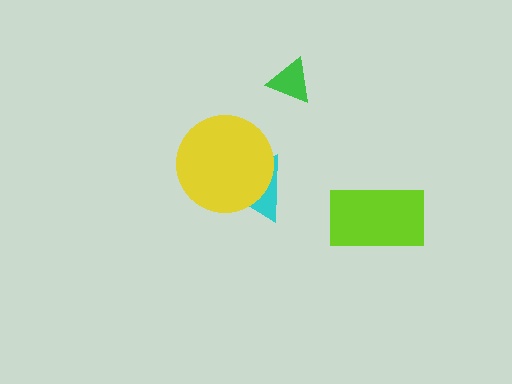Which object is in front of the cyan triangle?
The yellow circle is in front of the cyan triangle.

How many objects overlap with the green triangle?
0 objects overlap with the green triangle.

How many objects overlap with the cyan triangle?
1 object overlaps with the cyan triangle.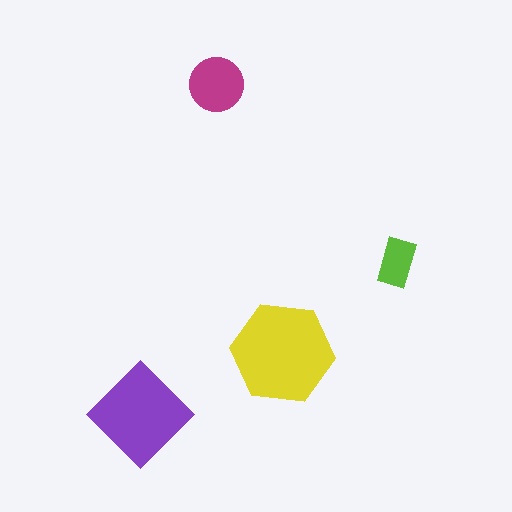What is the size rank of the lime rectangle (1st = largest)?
4th.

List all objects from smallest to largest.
The lime rectangle, the magenta circle, the purple diamond, the yellow hexagon.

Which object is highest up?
The magenta circle is topmost.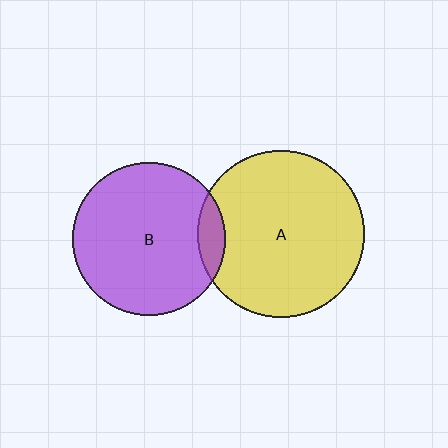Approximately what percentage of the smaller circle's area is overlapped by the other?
Approximately 10%.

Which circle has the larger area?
Circle A (yellow).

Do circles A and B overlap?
Yes.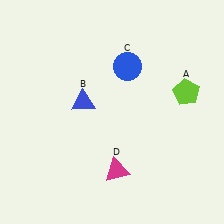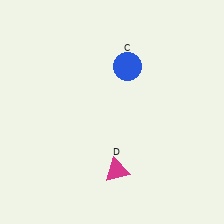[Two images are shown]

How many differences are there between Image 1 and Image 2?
There are 2 differences between the two images.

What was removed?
The blue triangle (B), the lime pentagon (A) were removed in Image 2.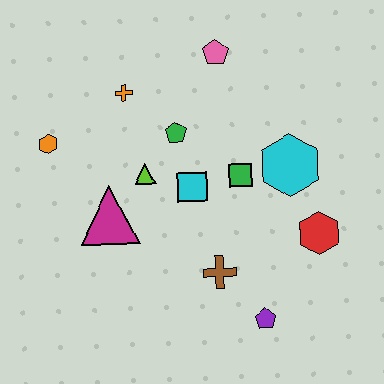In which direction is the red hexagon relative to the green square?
The red hexagon is to the right of the green square.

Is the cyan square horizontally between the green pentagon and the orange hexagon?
No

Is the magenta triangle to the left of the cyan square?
Yes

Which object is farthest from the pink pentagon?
The purple pentagon is farthest from the pink pentagon.